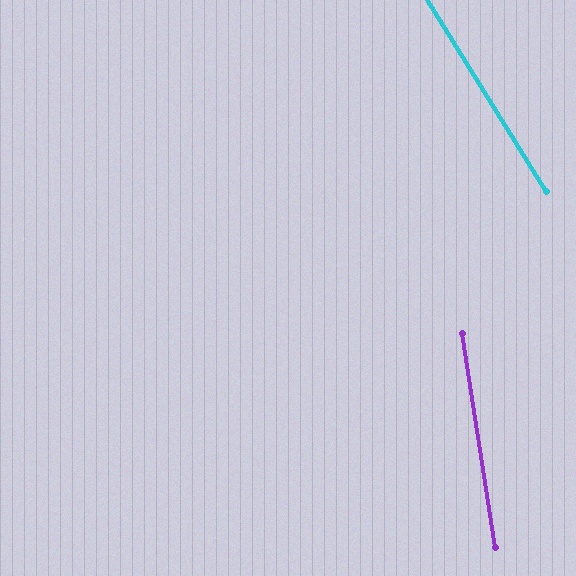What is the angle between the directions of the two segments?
Approximately 23 degrees.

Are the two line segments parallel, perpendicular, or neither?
Neither parallel nor perpendicular — they differ by about 23°.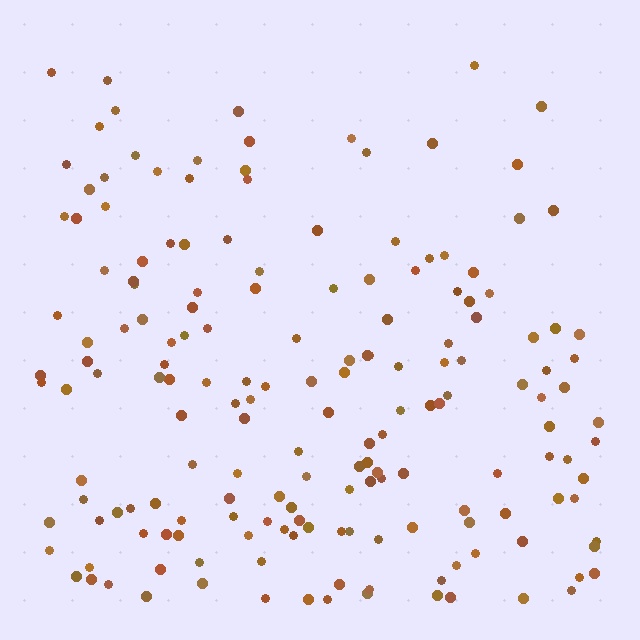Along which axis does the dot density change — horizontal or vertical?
Vertical.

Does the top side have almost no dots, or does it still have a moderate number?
Still a moderate number, just noticeably fewer than the bottom.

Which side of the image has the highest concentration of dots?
The bottom.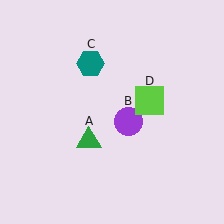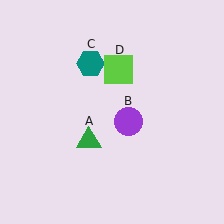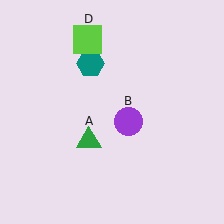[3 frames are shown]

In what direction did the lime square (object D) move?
The lime square (object D) moved up and to the left.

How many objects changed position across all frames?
1 object changed position: lime square (object D).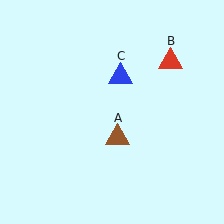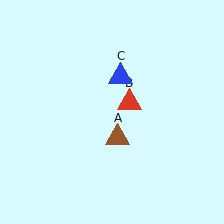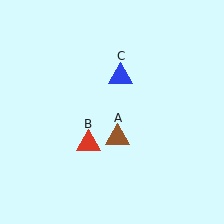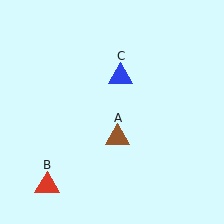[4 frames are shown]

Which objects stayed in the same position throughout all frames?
Brown triangle (object A) and blue triangle (object C) remained stationary.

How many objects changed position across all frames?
1 object changed position: red triangle (object B).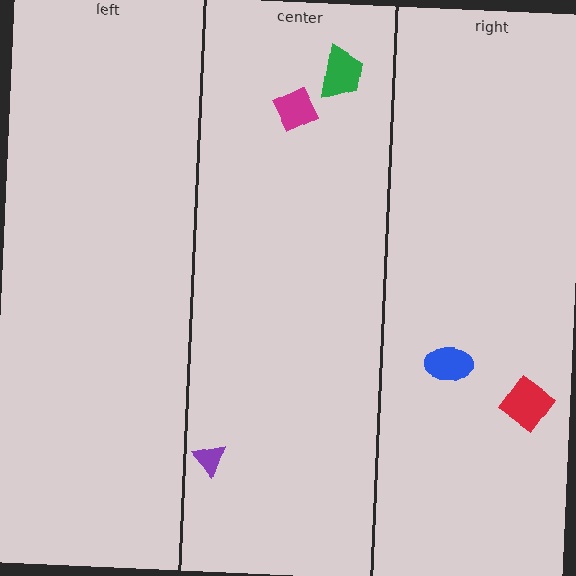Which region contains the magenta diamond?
The center region.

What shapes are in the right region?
The blue ellipse, the red diamond.